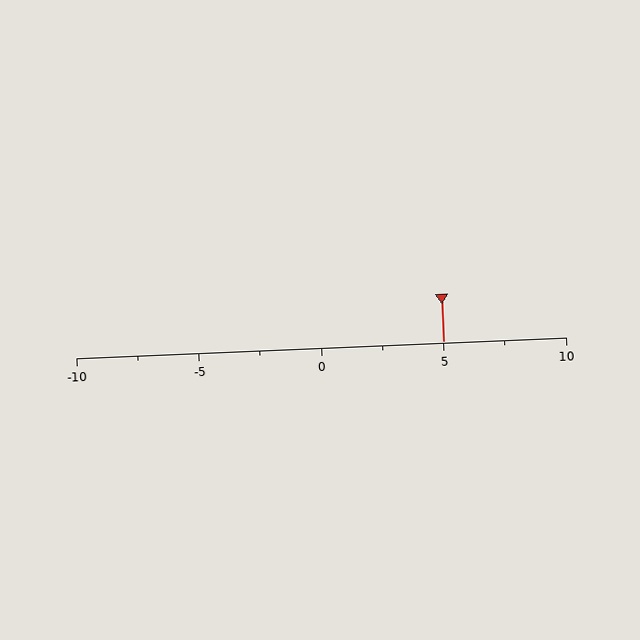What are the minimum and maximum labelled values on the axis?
The axis runs from -10 to 10.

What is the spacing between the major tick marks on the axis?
The major ticks are spaced 5 apart.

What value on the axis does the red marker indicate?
The marker indicates approximately 5.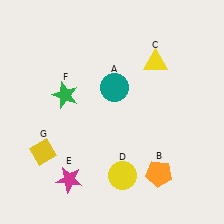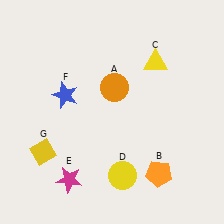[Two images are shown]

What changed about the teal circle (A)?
In Image 1, A is teal. In Image 2, it changed to orange.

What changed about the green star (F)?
In Image 1, F is green. In Image 2, it changed to blue.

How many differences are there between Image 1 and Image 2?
There are 2 differences between the two images.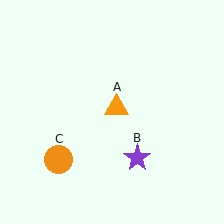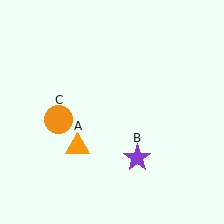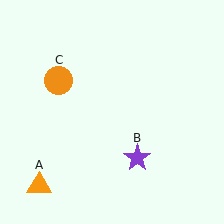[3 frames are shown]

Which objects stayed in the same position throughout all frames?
Purple star (object B) remained stationary.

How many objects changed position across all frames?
2 objects changed position: orange triangle (object A), orange circle (object C).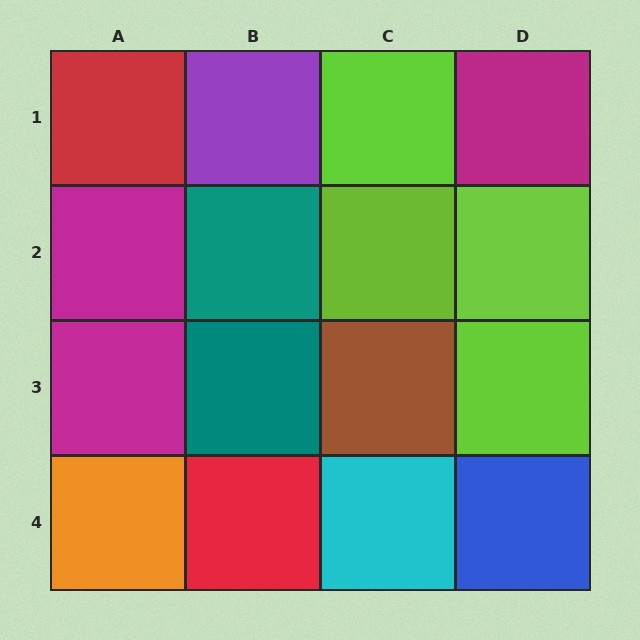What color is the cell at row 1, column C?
Lime.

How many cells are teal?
2 cells are teal.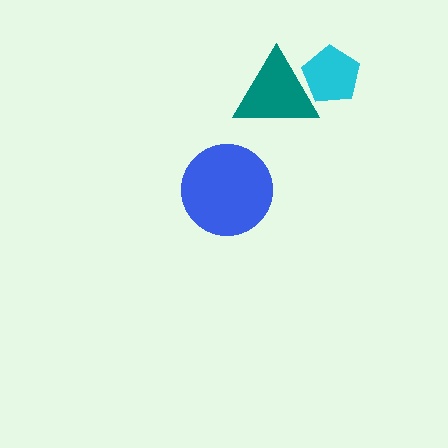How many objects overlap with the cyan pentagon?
1 object overlaps with the cyan pentagon.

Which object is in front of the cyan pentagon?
The teal triangle is in front of the cyan pentagon.